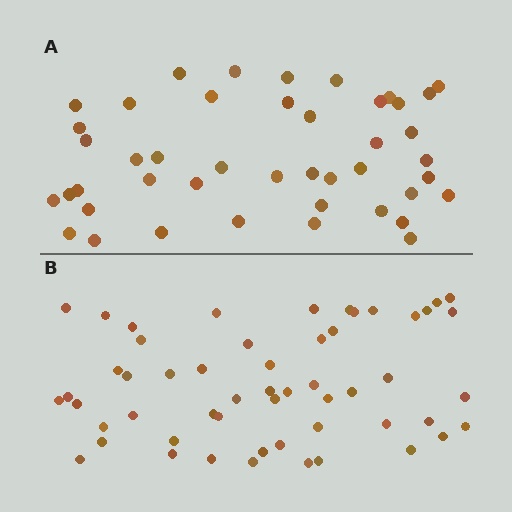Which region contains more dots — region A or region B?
Region B (the bottom region) has more dots.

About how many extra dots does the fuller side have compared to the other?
Region B has roughly 10 or so more dots than region A.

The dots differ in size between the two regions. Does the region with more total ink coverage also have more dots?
No. Region A has more total ink coverage because its dots are larger, but region B actually contains more individual dots. Total area can be misleading — the number of items is what matters here.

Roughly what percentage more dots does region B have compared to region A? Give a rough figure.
About 25% more.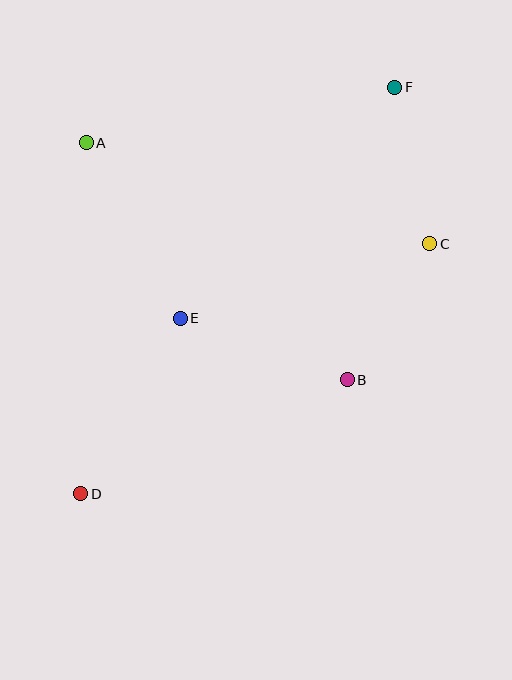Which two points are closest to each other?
Points B and C are closest to each other.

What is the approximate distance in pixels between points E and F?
The distance between E and F is approximately 315 pixels.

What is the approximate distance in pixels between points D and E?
The distance between D and E is approximately 202 pixels.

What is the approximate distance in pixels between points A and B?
The distance between A and B is approximately 352 pixels.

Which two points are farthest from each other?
Points D and F are farthest from each other.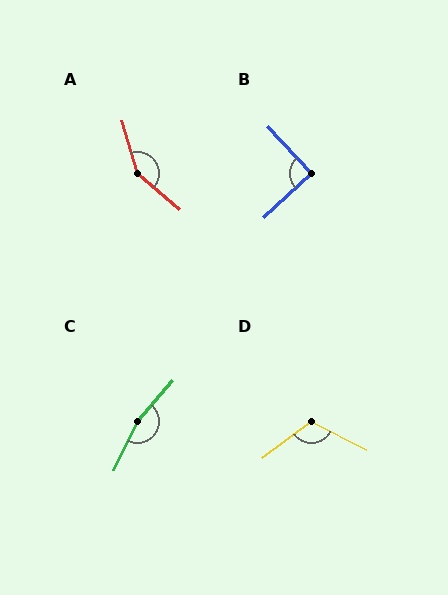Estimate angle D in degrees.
Approximately 116 degrees.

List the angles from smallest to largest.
B (90°), D (116°), A (147°), C (164°).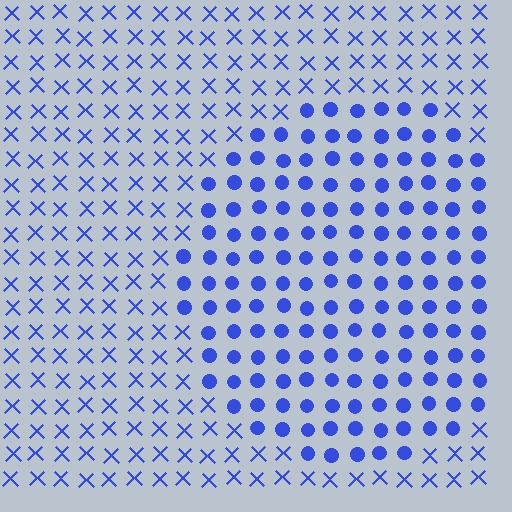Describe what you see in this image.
The image is filled with small blue elements arranged in a uniform grid. A circle-shaped region contains circles, while the surrounding area contains X marks. The boundary is defined purely by the change in element shape.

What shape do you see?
I see a circle.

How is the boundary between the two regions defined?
The boundary is defined by a change in element shape: circles inside vs. X marks outside. All elements share the same color and spacing.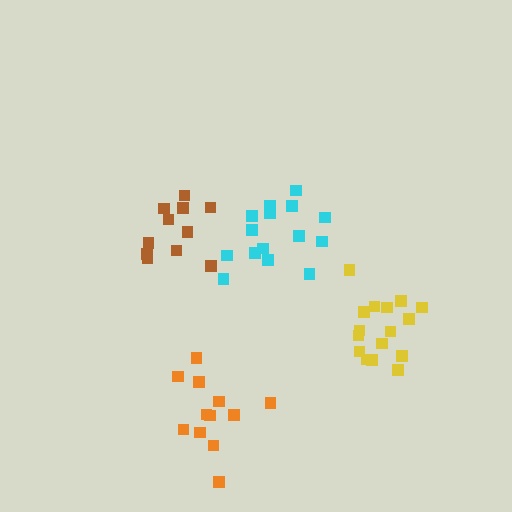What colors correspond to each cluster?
The clusters are colored: yellow, brown, orange, cyan.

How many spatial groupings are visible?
There are 4 spatial groupings.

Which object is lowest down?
The orange cluster is bottommost.